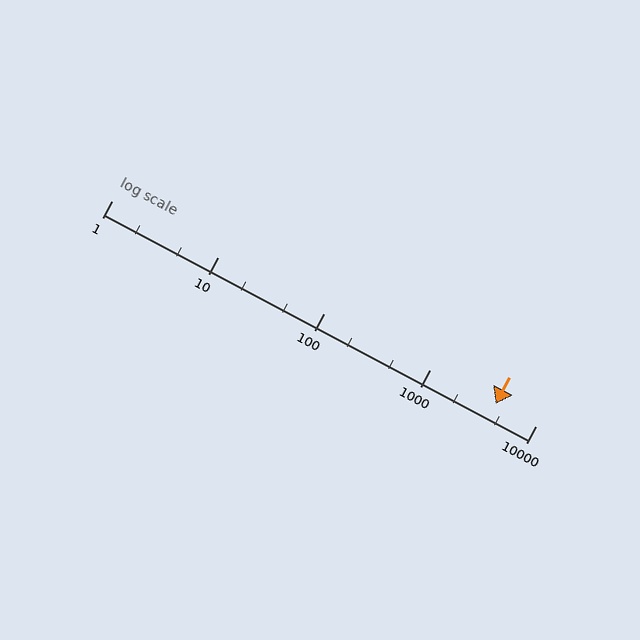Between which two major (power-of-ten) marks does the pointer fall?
The pointer is between 1000 and 10000.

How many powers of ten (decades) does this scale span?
The scale spans 4 decades, from 1 to 10000.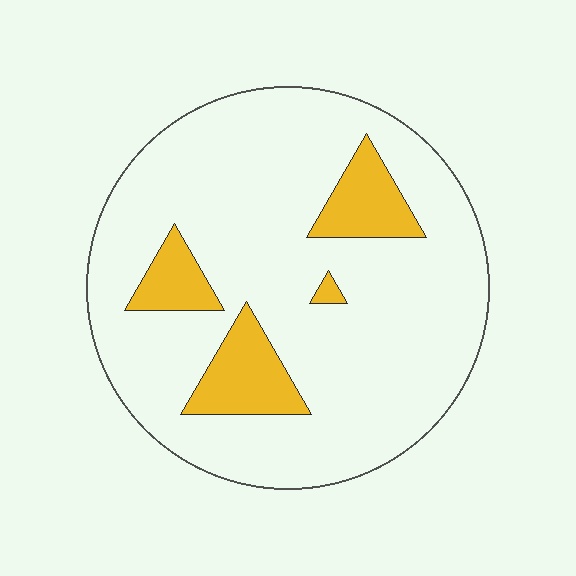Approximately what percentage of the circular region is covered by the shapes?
Approximately 15%.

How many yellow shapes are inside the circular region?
4.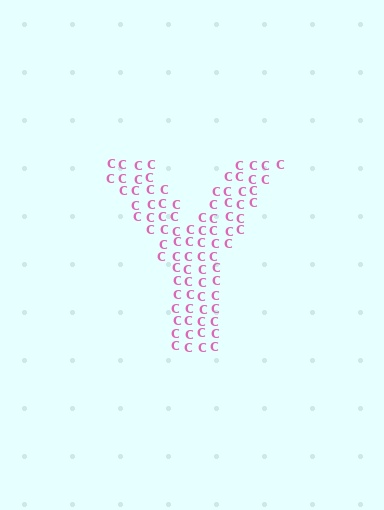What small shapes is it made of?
It is made of small letter C's.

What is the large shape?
The large shape is the letter Y.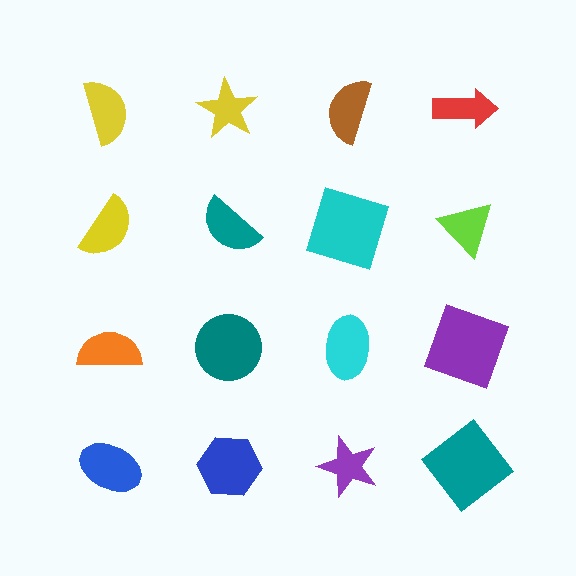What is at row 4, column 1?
A blue ellipse.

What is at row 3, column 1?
An orange semicircle.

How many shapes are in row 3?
4 shapes.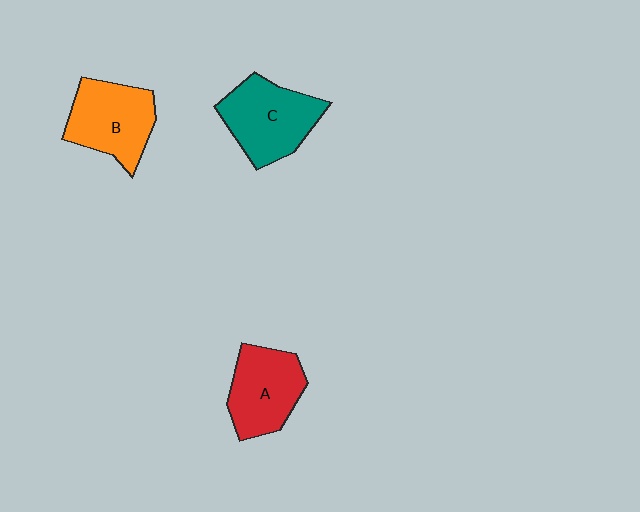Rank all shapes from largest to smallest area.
From largest to smallest: C (teal), B (orange), A (red).